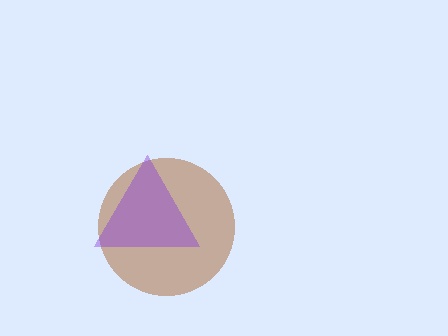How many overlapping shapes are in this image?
There are 2 overlapping shapes in the image.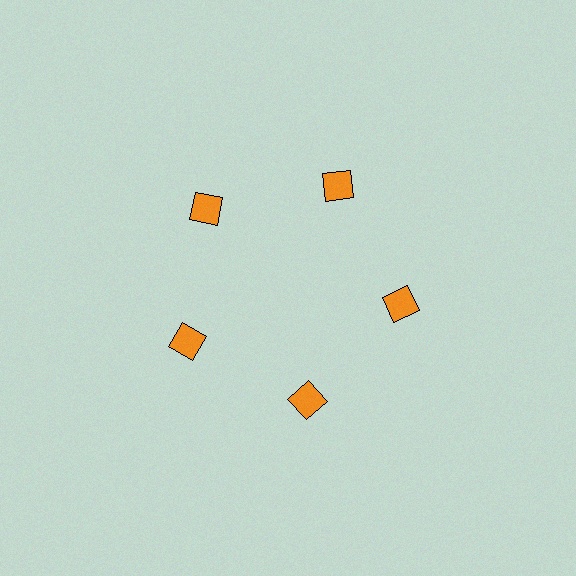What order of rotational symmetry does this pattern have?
This pattern has 5-fold rotational symmetry.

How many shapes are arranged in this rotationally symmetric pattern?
There are 5 shapes, arranged in 5 groups of 1.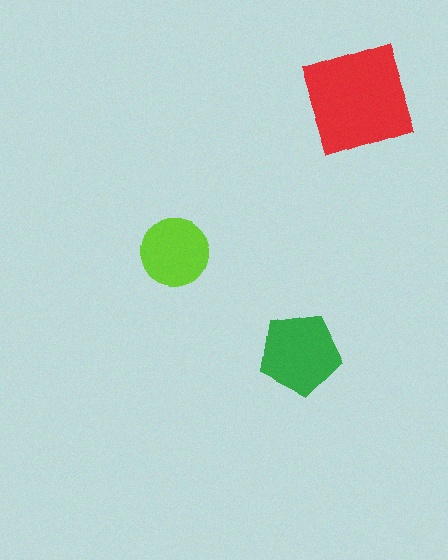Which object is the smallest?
The lime circle.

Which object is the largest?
The red square.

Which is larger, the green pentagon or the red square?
The red square.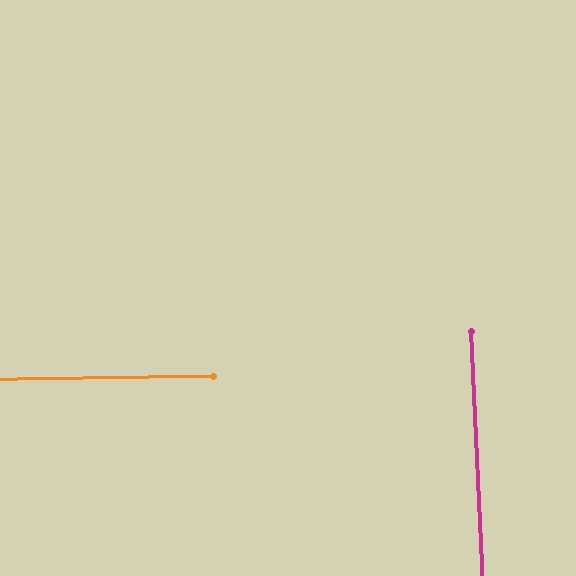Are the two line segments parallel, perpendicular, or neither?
Perpendicular — they meet at approximately 88°.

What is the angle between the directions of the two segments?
Approximately 88 degrees.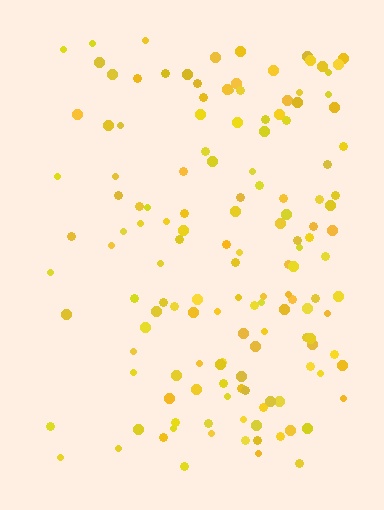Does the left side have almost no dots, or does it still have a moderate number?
Still a moderate number, just noticeably fewer than the right.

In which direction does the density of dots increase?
From left to right, with the right side densest.